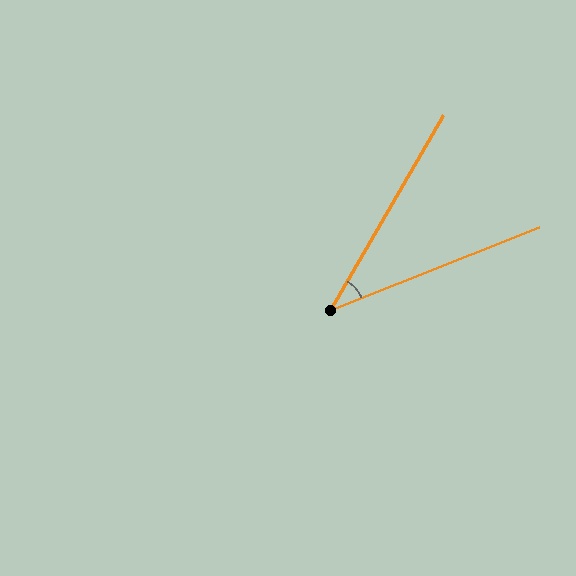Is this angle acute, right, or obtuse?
It is acute.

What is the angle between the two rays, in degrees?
Approximately 38 degrees.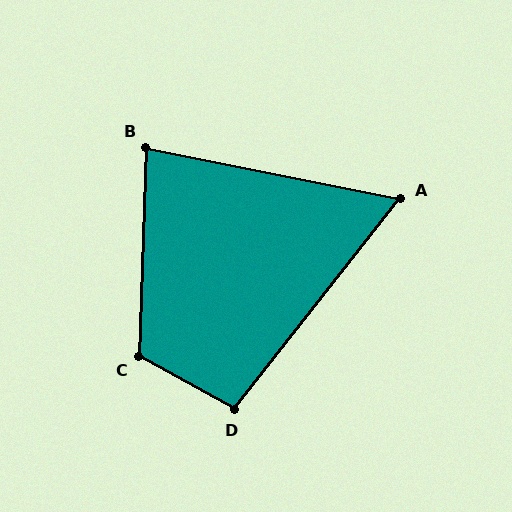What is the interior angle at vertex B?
Approximately 80 degrees (acute).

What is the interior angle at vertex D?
Approximately 100 degrees (obtuse).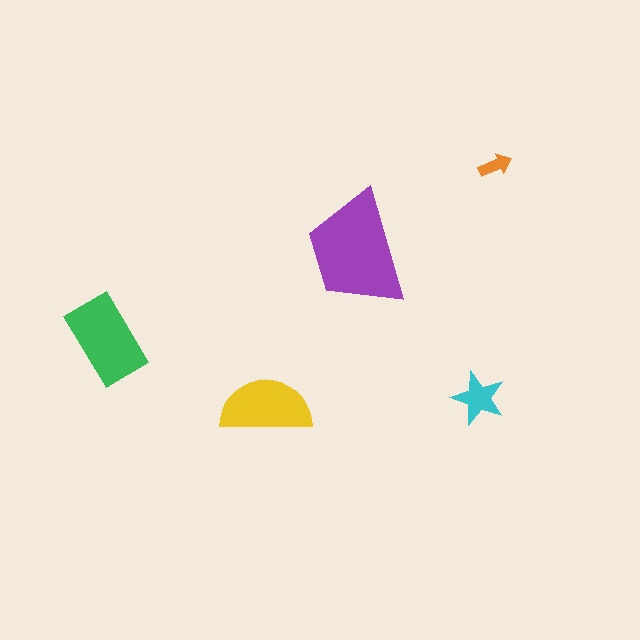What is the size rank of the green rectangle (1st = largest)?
2nd.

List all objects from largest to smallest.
The purple trapezoid, the green rectangle, the yellow semicircle, the cyan star, the orange arrow.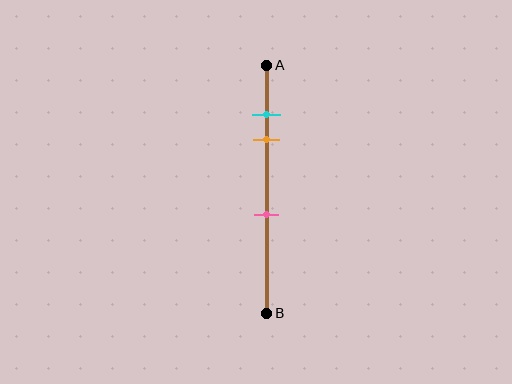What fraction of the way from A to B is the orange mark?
The orange mark is approximately 30% (0.3) of the way from A to B.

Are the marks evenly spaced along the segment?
No, the marks are not evenly spaced.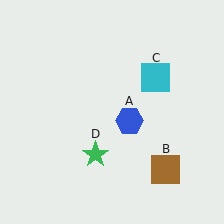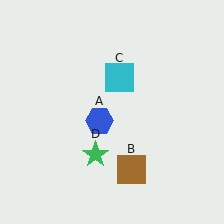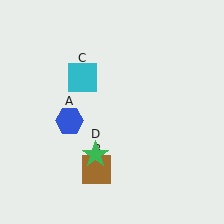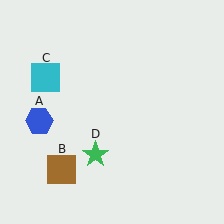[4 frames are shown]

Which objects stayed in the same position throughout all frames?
Green star (object D) remained stationary.